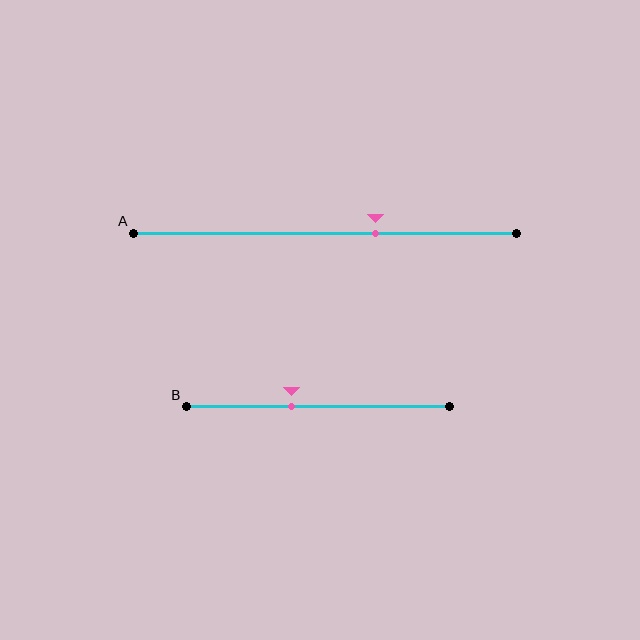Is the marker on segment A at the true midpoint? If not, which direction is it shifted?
No, the marker on segment A is shifted to the right by about 13% of the segment length.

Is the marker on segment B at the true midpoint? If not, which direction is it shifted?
No, the marker on segment B is shifted to the left by about 10% of the segment length.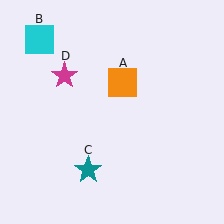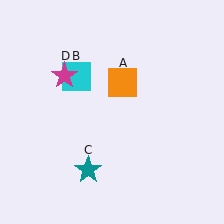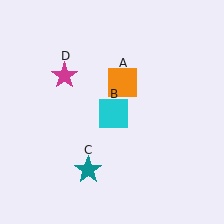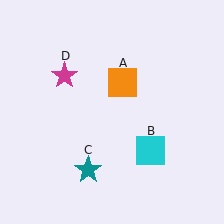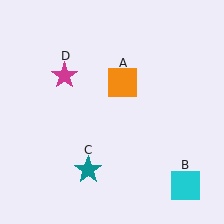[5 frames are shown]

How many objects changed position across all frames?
1 object changed position: cyan square (object B).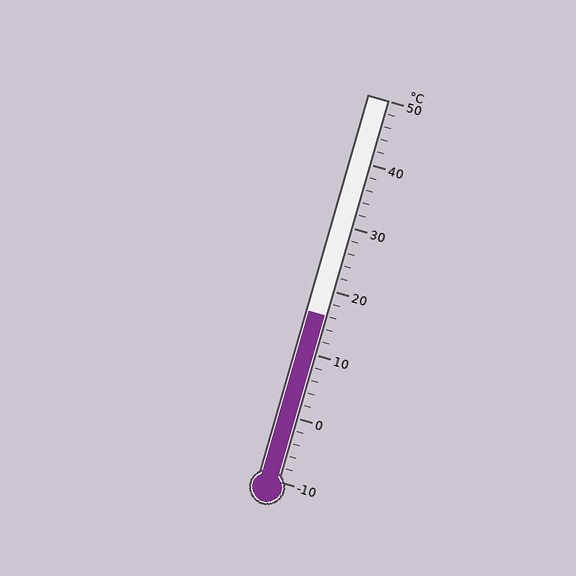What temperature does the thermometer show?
The thermometer shows approximately 16°C.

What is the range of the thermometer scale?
The thermometer scale ranges from -10°C to 50°C.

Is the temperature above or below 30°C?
The temperature is below 30°C.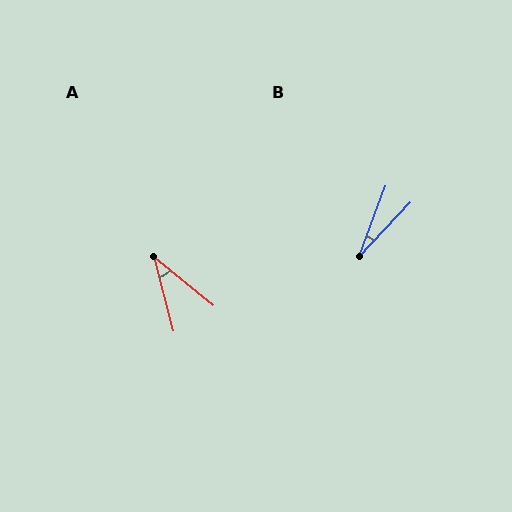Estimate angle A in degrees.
Approximately 36 degrees.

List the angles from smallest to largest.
B (22°), A (36°).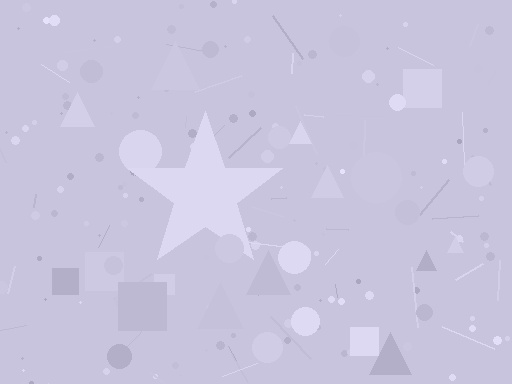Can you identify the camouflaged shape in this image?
The camouflaged shape is a star.